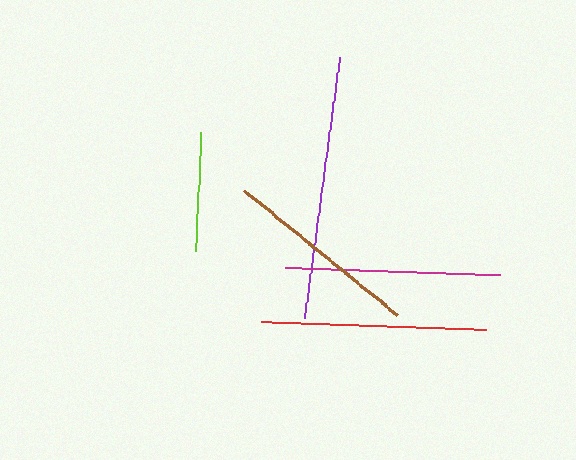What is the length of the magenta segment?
The magenta segment is approximately 215 pixels long.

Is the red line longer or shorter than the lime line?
The red line is longer than the lime line.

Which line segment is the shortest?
The lime line is the shortest at approximately 119 pixels.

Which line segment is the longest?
The purple line is the longest at approximately 263 pixels.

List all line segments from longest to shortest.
From longest to shortest: purple, red, magenta, brown, lime.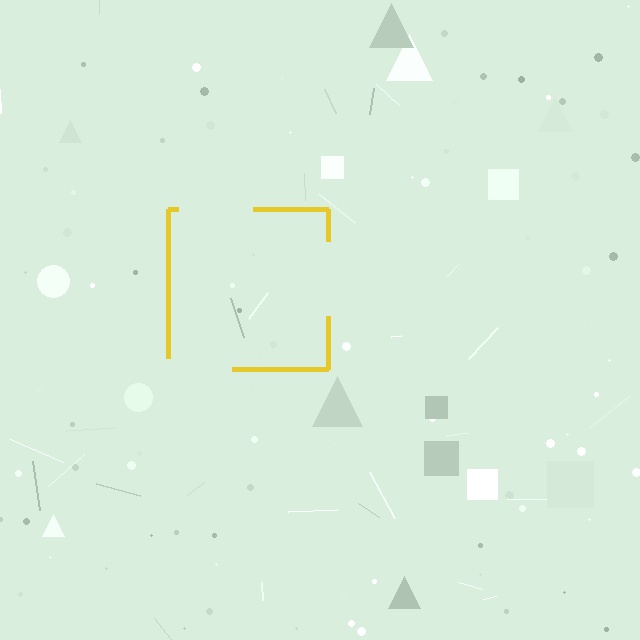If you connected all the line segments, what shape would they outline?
They would outline a square.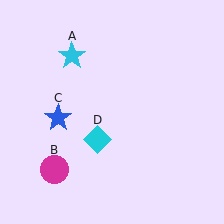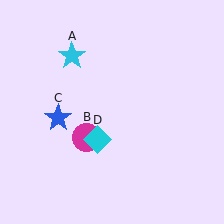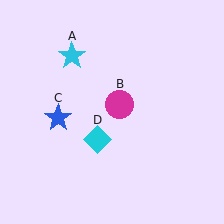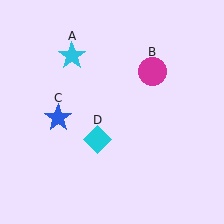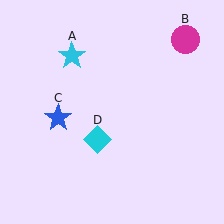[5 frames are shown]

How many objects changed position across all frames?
1 object changed position: magenta circle (object B).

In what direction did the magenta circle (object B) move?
The magenta circle (object B) moved up and to the right.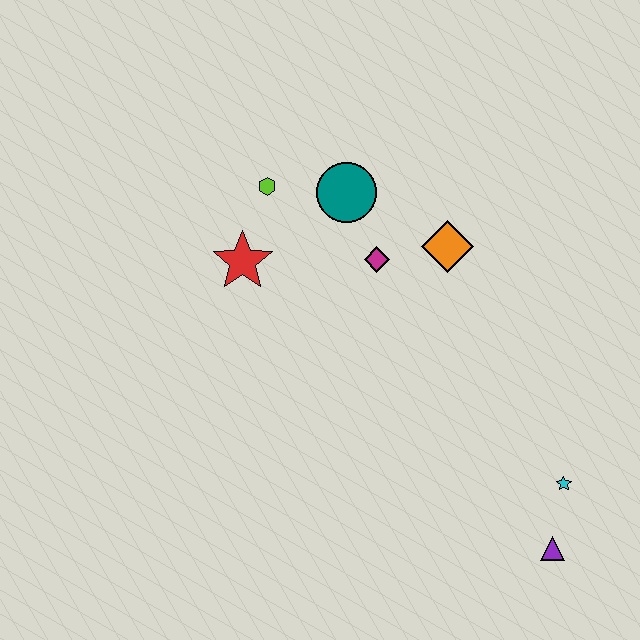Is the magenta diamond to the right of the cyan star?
No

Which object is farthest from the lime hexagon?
The purple triangle is farthest from the lime hexagon.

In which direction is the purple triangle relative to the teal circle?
The purple triangle is below the teal circle.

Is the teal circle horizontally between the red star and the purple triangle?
Yes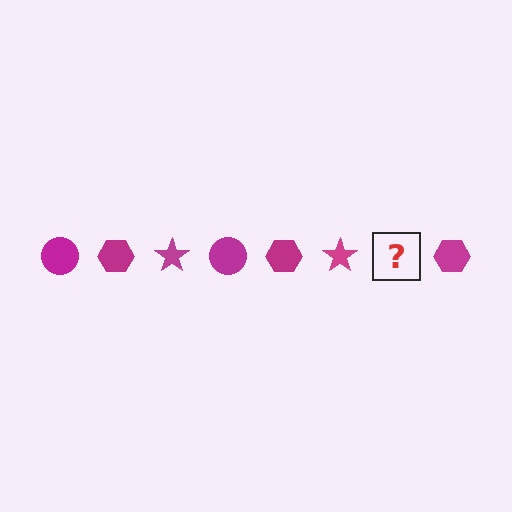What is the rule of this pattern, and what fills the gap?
The rule is that the pattern cycles through circle, hexagon, star shapes in magenta. The gap should be filled with a magenta circle.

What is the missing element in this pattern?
The missing element is a magenta circle.